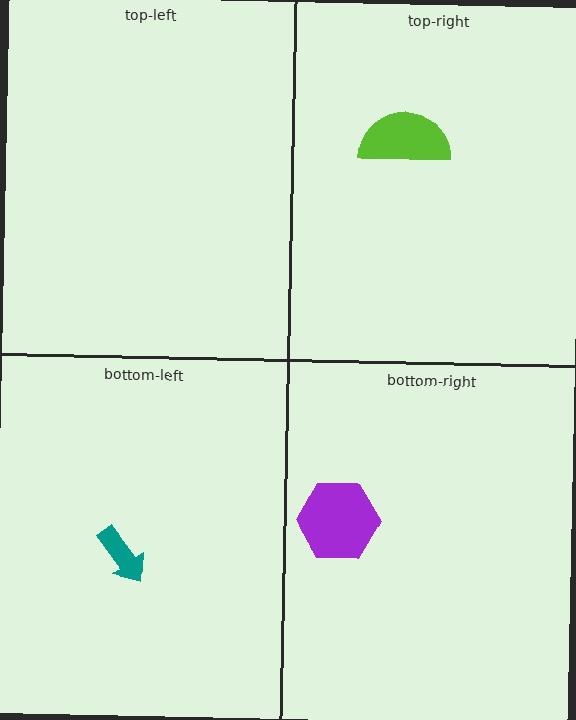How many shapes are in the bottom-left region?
1.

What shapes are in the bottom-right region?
The purple hexagon.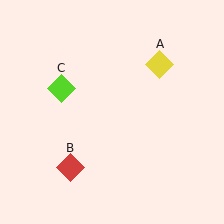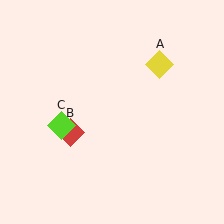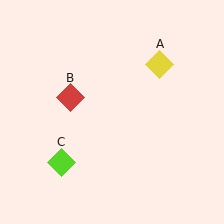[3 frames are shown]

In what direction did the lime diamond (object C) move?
The lime diamond (object C) moved down.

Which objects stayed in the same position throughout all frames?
Yellow diamond (object A) remained stationary.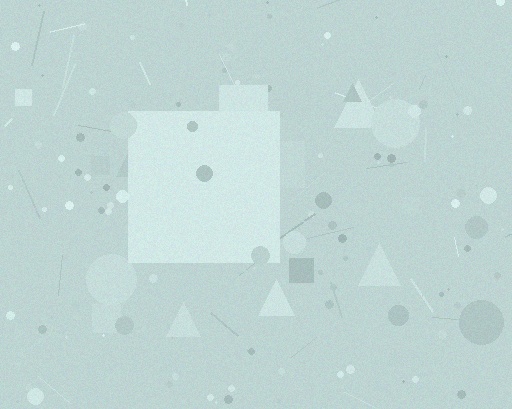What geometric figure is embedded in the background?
A square is embedded in the background.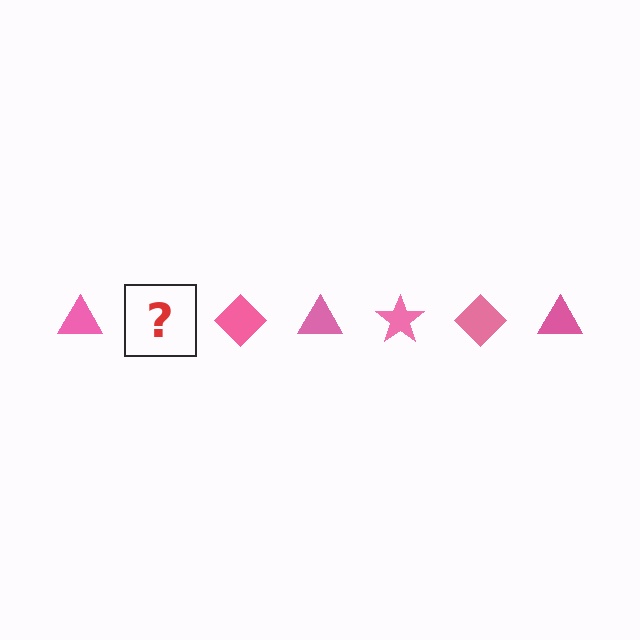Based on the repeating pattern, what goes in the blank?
The blank should be a pink star.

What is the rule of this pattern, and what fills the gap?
The rule is that the pattern cycles through triangle, star, diamond shapes in pink. The gap should be filled with a pink star.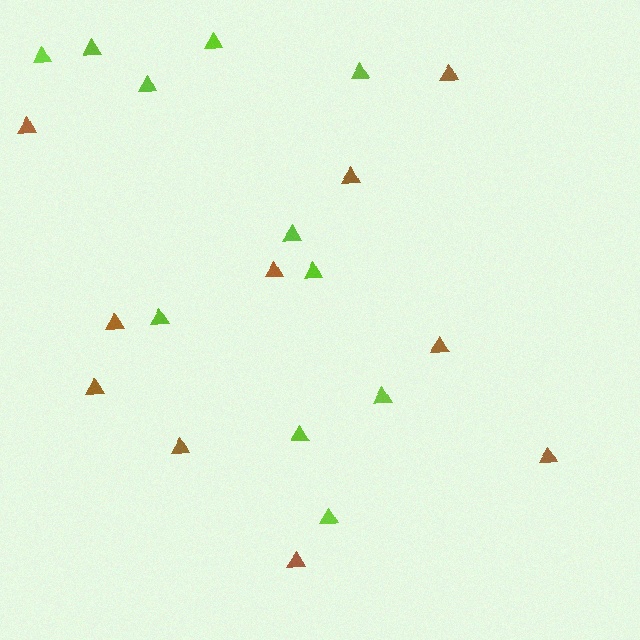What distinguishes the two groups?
There are 2 groups: one group of brown triangles (10) and one group of lime triangles (11).